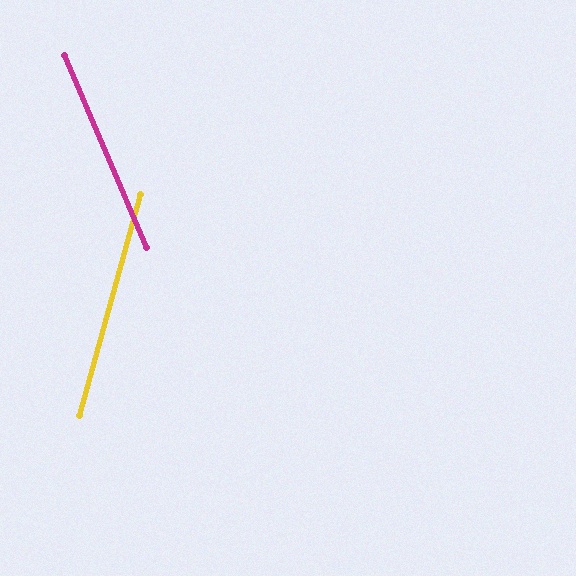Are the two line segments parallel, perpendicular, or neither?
Neither parallel nor perpendicular — they differ by about 38°.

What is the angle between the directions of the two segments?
Approximately 38 degrees.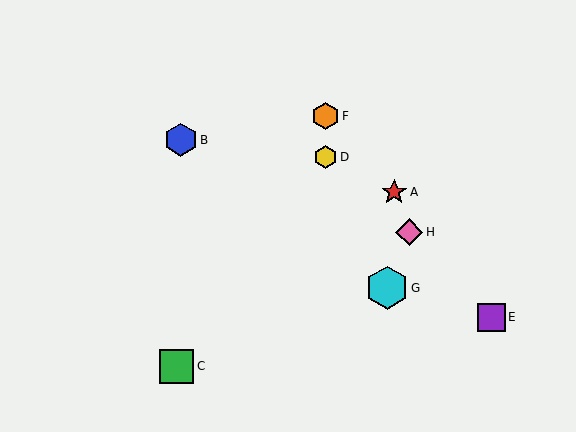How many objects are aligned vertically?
2 objects (D, F) are aligned vertically.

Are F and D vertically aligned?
Yes, both are at x≈325.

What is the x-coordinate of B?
Object B is at x≈181.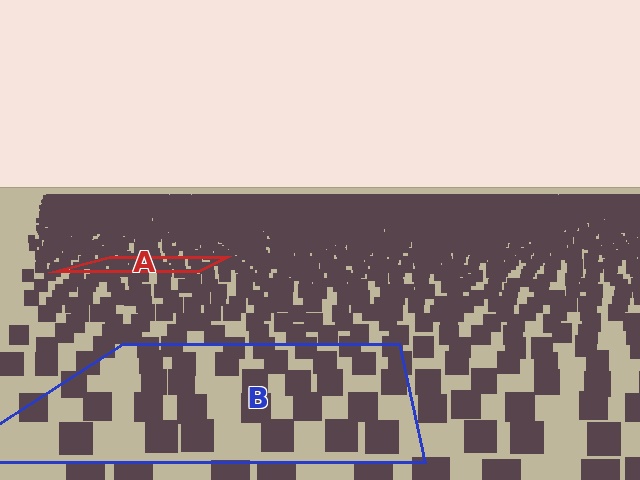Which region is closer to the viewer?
Region B is closer. The texture elements there are larger and more spread out.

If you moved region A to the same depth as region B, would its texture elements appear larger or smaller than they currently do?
They would appear larger. At a closer depth, the same texture elements are projected at a bigger on-screen size.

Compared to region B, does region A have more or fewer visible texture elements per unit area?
Region A has more texture elements per unit area — they are packed more densely because it is farther away.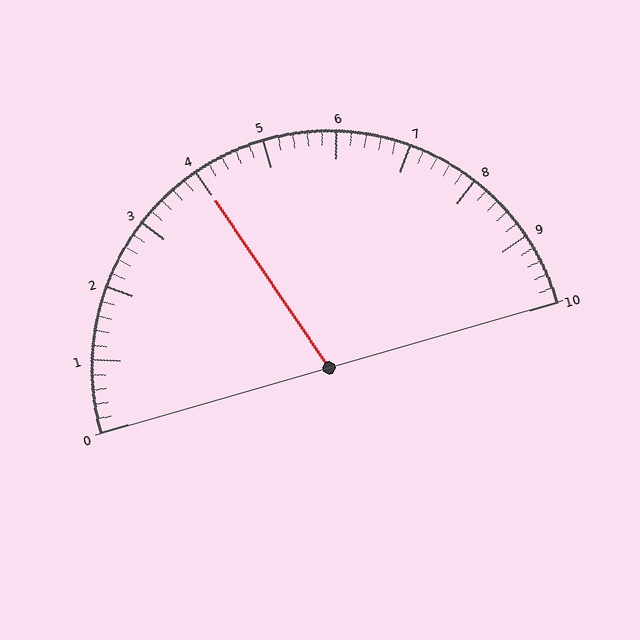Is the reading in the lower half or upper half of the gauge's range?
The reading is in the lower half of the range (0 to 10).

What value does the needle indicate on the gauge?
The needle indicates approximately 4.0.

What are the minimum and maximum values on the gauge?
The gauge ranges from 0 to 10.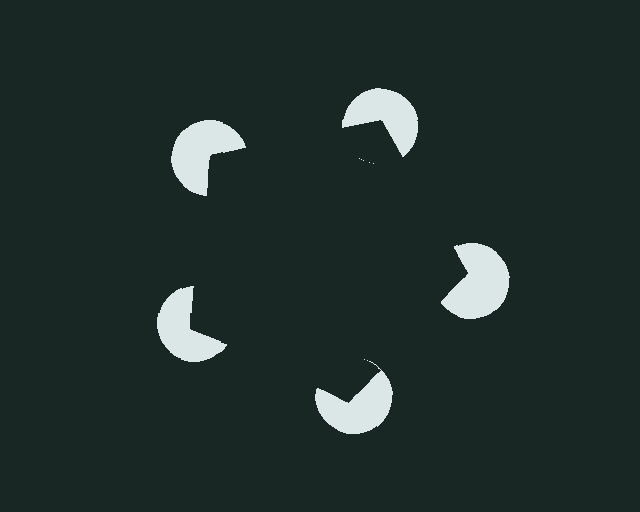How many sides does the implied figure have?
5 sides.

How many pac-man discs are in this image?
There are 5 — one at each vertex of the illusory pentagon.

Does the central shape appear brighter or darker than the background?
It typically appears slightly darker than the background, even though no actual brightness change is drawn.